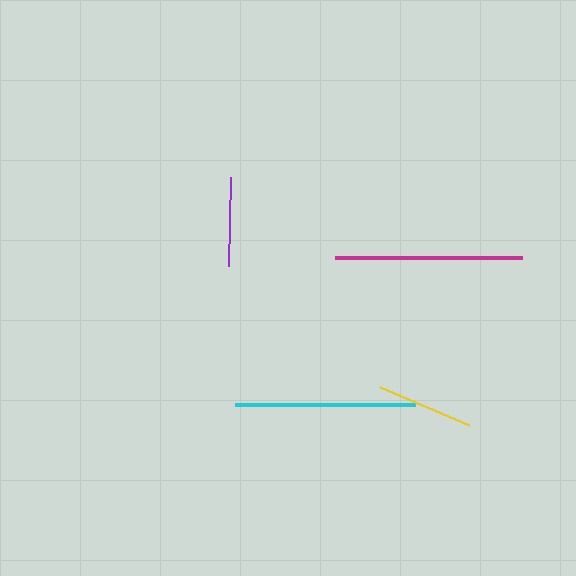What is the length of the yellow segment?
The yellow segment is approximately 98 pixels long.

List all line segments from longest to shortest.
From longest to shortest: magenta, cyan, yellow, purple.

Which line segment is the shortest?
The purple line is the shortest at approximately 89 pixels.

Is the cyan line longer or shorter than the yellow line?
The cyan line is longer than the yellow line.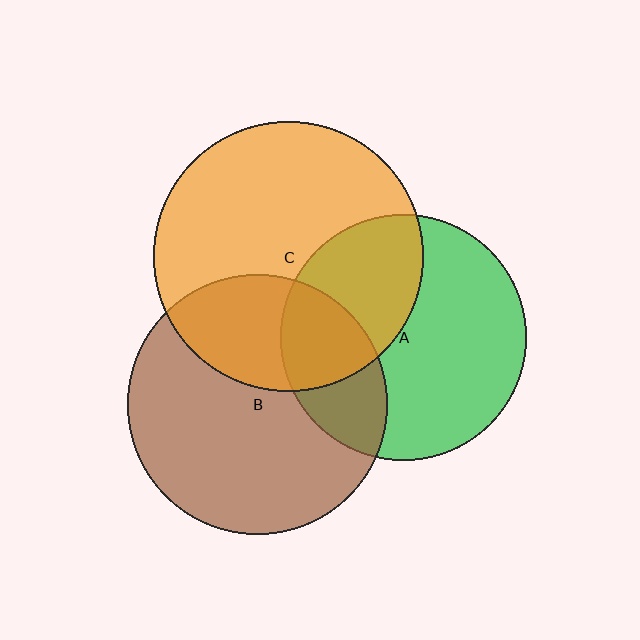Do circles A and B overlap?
Yes.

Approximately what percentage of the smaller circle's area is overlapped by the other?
Approximately 25%.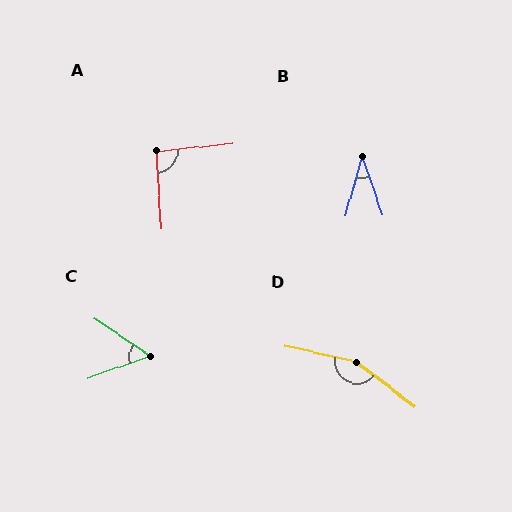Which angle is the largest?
D, at approximately 155 degrees.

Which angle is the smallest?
B, at approximately 35 degrees.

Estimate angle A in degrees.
Approximately 92 degrees.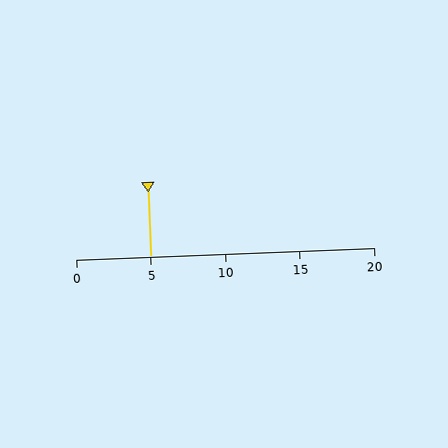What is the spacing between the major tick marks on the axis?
The major ticks are spaced 5 apart.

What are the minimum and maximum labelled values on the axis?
The axis runs from 0 to 20.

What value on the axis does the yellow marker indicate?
The marker indicates approximately 5.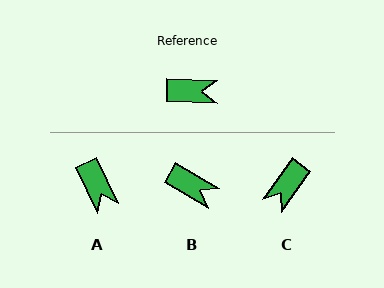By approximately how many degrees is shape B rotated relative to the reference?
Approximately 29 degrees clockwise.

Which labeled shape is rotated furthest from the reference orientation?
C, about 123 degrees away.